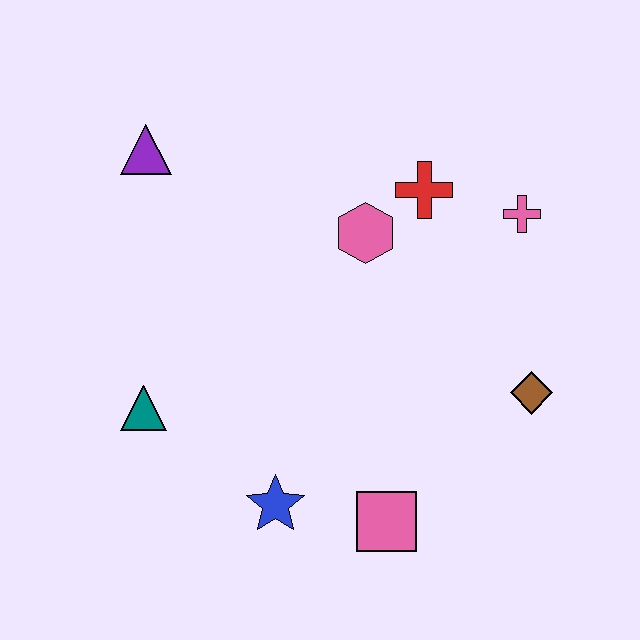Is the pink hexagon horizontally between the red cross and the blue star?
Yes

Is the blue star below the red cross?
Yes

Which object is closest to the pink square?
The blue star is closest to the pink square.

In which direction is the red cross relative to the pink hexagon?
The red cross is to the right of the pink hexagon.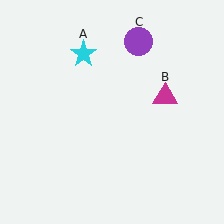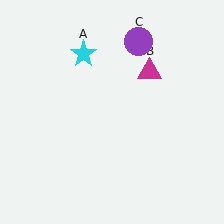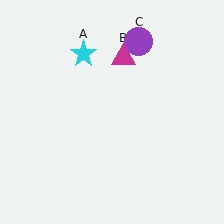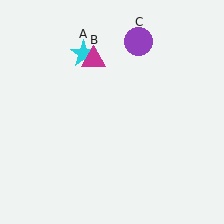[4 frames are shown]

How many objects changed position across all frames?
1 object changed position: magenta triangle (object B).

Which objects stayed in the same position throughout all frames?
Cyan star (object A) and purple circle (object C) remained stationary.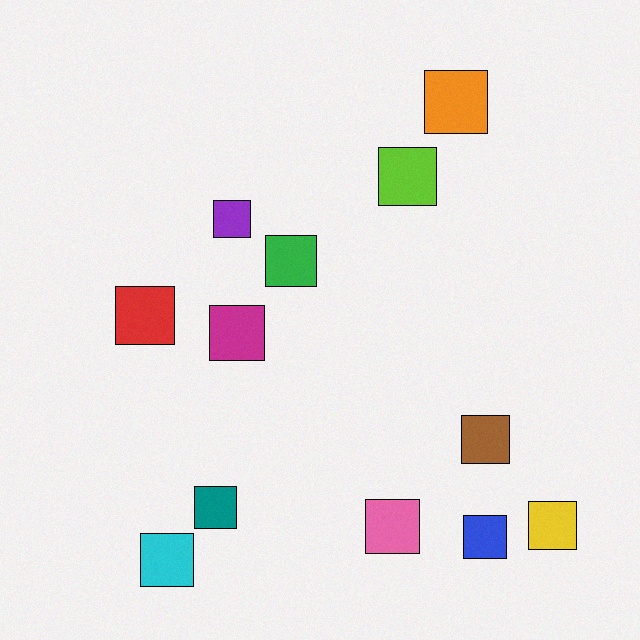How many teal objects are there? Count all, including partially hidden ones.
There is 1 teal object.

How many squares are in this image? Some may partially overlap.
There are 12 squares.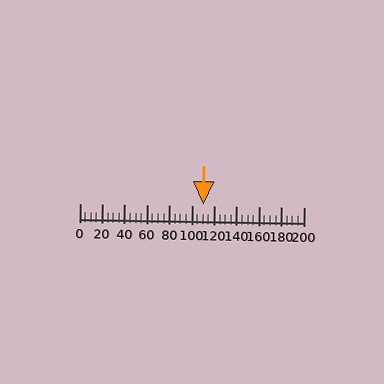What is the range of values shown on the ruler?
The ruler shows values from 0 to 200.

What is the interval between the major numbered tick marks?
The major tick marks are spaced 20 units apart.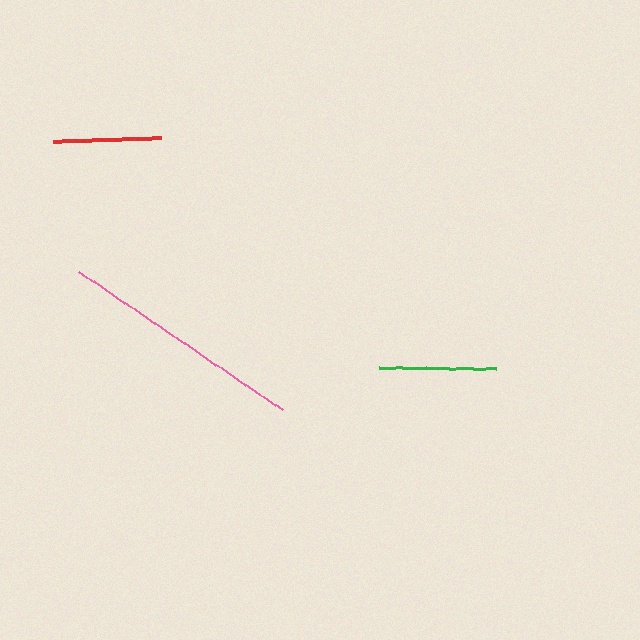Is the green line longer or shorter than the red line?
The green line is longer than the red line.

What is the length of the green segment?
The green segment is approximately 117 pixels long.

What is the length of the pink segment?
The pink segment is approximately 246 pixels long.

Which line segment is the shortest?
The red line is the shortest at approximately 108 pixels.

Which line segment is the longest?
The pink line is the longest at approximately 246 pixels.